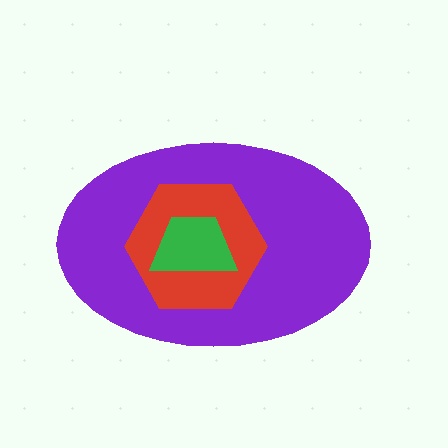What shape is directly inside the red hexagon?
The green trapezoid.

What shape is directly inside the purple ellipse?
The red hexagon.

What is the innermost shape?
The green trapezoid.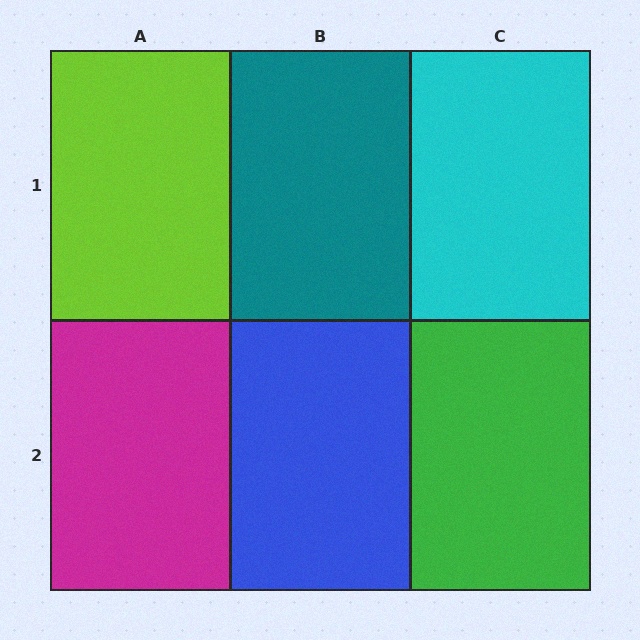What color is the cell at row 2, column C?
Green.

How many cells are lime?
1 cell is lime.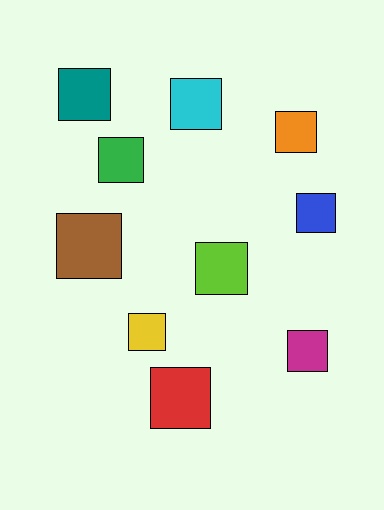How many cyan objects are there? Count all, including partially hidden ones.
There is 1 cyan object.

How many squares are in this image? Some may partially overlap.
There are 10 squares.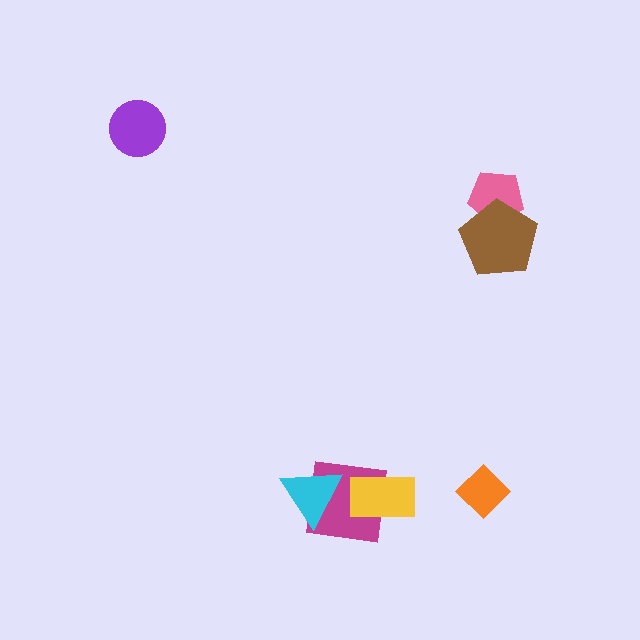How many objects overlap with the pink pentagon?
1 object overlaps with the pink pentagon.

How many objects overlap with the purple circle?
0 objects overlap with the purple circle.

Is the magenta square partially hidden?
Yes, it is partially covered by another shape.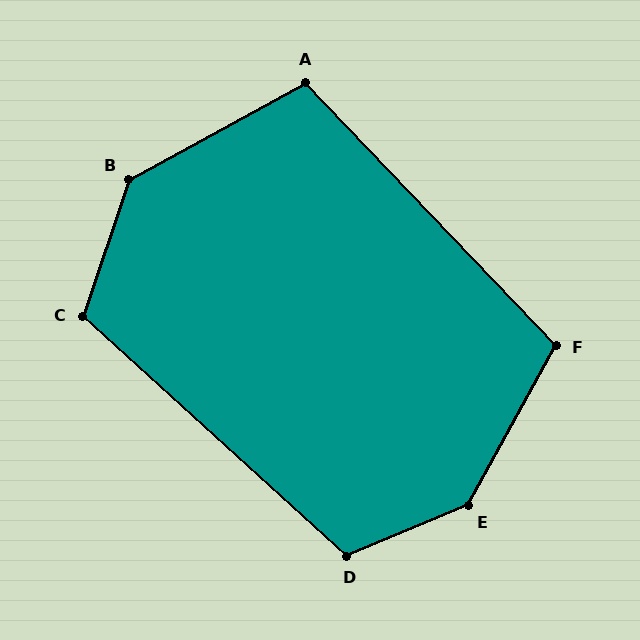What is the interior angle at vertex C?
Approximately 114 degrees (obtuse).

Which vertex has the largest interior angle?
E, at approximately 141 degrees.